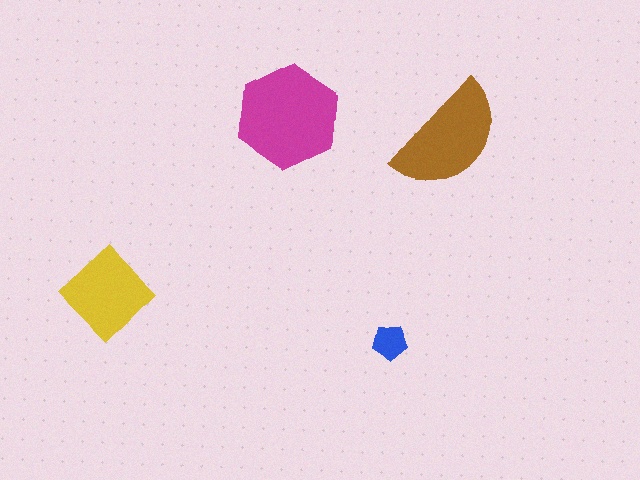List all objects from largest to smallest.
The magenta hexagon, the brown semicircle, the yellow diamond, the blue pentagon.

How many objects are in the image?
There are 4 objects in the image.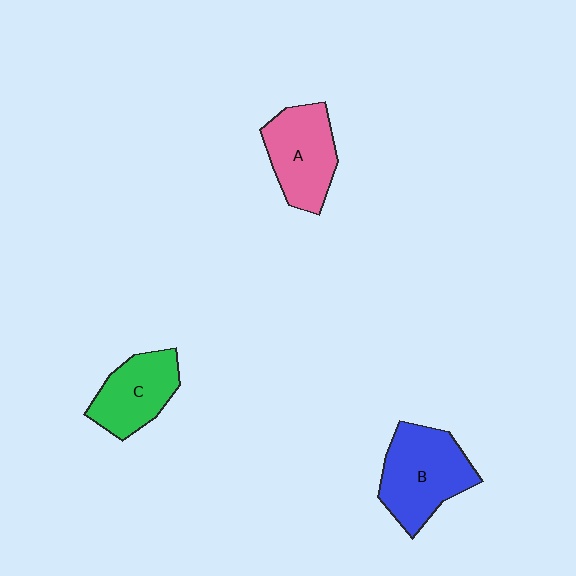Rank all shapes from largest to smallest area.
From largest to smallest: B (blue), A (pink), C (green).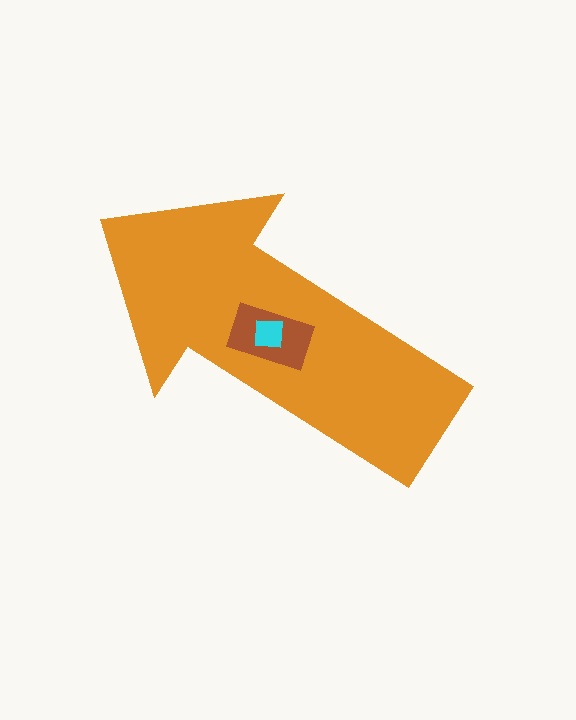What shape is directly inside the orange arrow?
The brown rectangle.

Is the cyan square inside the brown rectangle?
Yes.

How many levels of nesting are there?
3.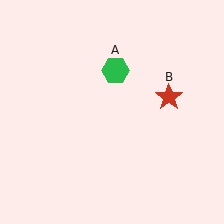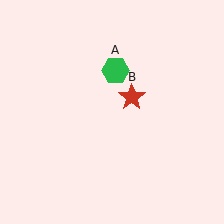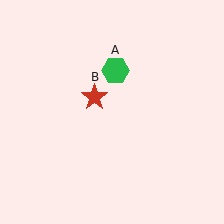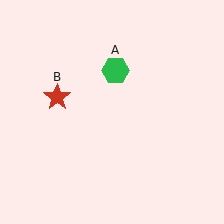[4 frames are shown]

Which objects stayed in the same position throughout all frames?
Green hexagon (object A) remained stationary.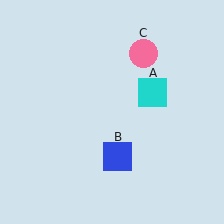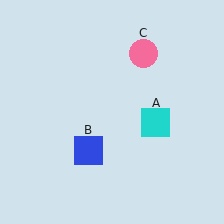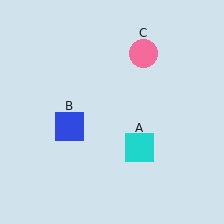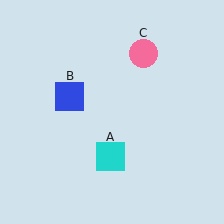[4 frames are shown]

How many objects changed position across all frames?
2 objects changed position: cyan square (object A), blue square (object B).